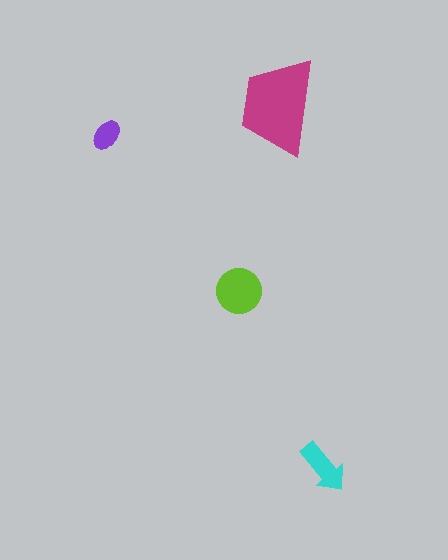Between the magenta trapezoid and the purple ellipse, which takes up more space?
The magenta trapezoid.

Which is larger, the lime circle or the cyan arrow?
The lime circle.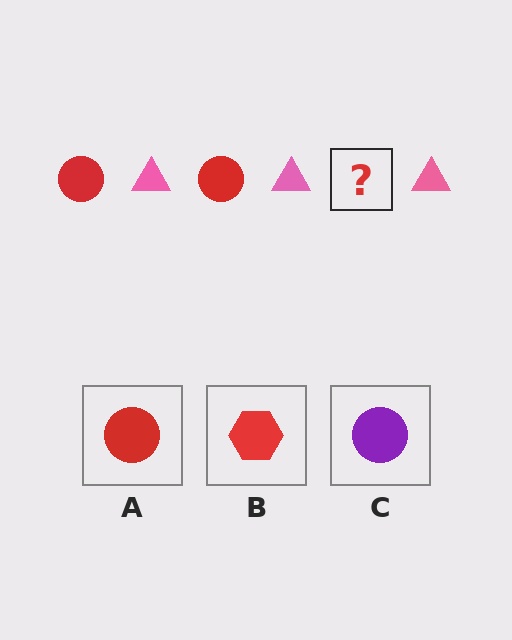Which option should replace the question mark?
Option A.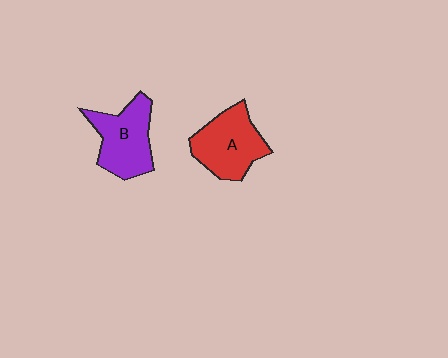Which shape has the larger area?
Shape A (red).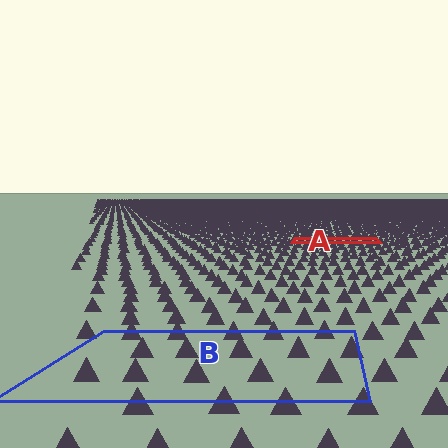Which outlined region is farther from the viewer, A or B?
Region A is farther from the viewer — the texture elements inside it appear smaller and more densely packed.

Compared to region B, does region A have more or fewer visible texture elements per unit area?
Region A has more texture elements per unit area — they are packed more densely because it is farther away.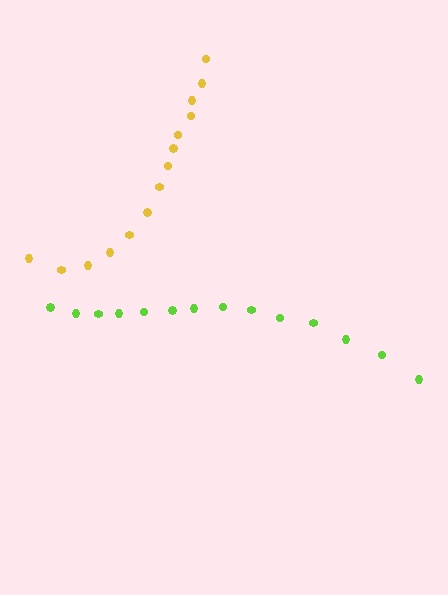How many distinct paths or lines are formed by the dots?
There are 2 distinct paths.